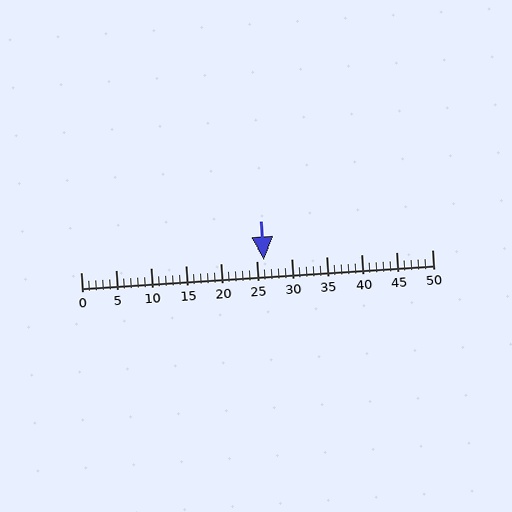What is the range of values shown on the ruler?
The ruler shows values from 0 to 50.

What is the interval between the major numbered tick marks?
The major tick marks are spaced 5 units apart.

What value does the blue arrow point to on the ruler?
The blue arrow points to approximately 26.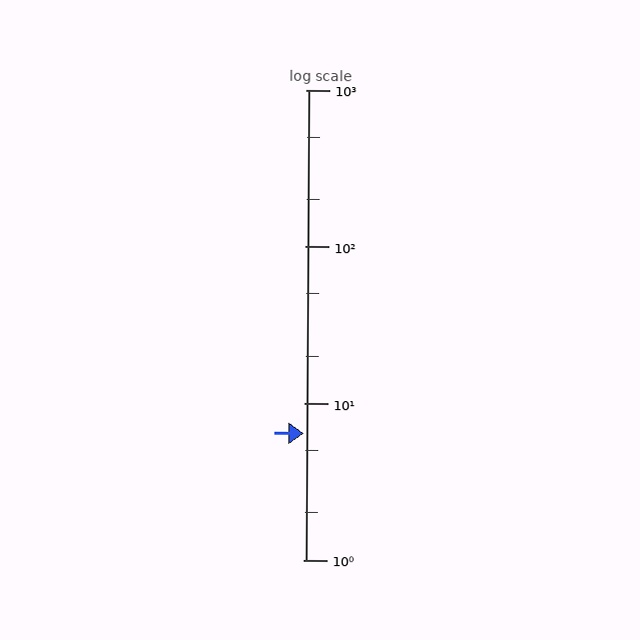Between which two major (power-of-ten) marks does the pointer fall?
The pointer is between 1 and 10.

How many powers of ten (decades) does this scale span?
The scale spans 3 decades, from 1 to 1000.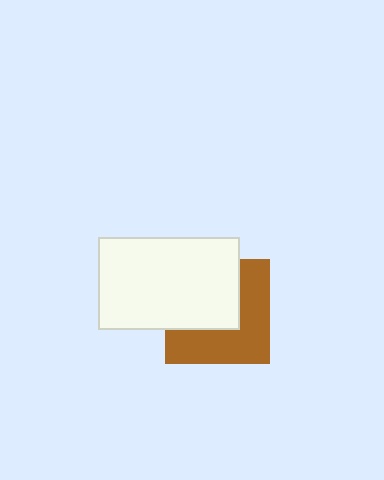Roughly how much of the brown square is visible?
About half of it is visible (roughly 52%).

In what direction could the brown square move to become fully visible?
The brown square could move toward the lower-right. That would shift it out from behind the white rectangle entirely.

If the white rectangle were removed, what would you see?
You would see the complete brown square.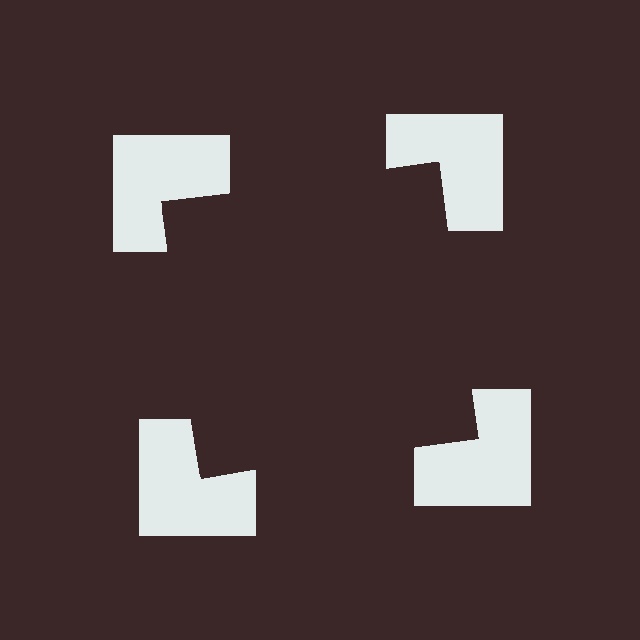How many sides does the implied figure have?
4 sides.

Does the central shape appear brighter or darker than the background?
It typically appears slightly darker than the background, even though no actual brightness change is drawn.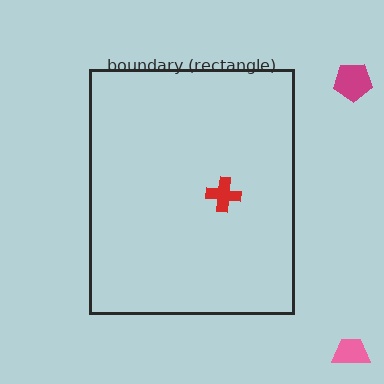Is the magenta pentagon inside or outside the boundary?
Outside.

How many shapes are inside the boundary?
1 inside, 2 outside.